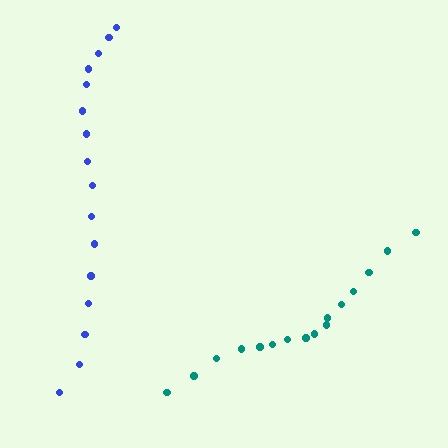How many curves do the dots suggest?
There are 2 distinct paths.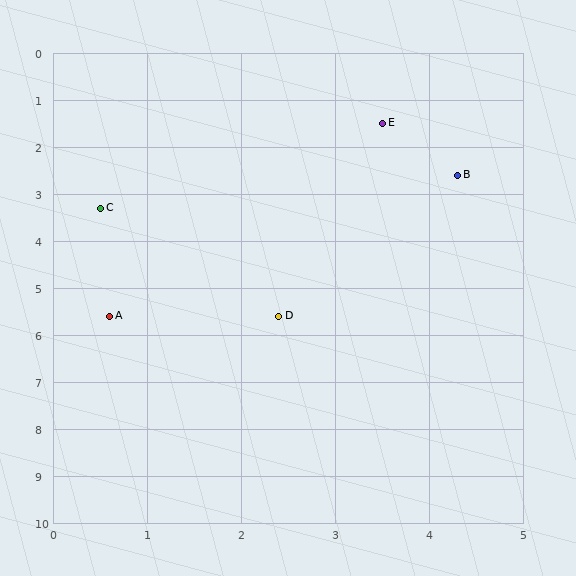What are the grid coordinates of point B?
Point B is at approximately (4.3, 2.6).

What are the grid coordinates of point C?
Point C is at approximately (0.5, 3.3).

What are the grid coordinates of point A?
Point A is at approximately (0.6, 5.6).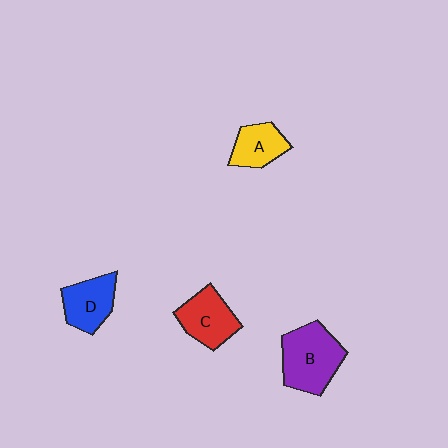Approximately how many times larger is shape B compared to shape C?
Approximately 1.3 times.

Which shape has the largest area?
Shape B (purple).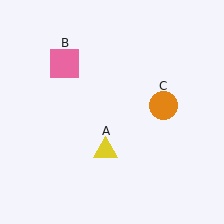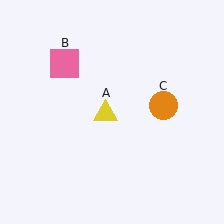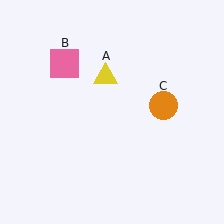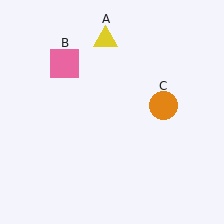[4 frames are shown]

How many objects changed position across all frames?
1 object changed position: yellow triangle (object A).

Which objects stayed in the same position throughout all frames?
Pink square (object B) and orange circle (object C) remained stationary.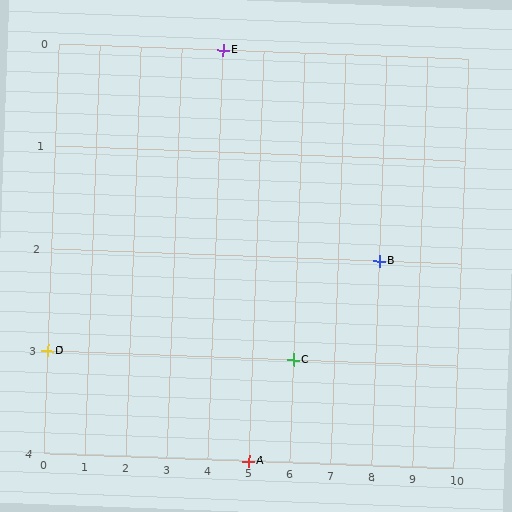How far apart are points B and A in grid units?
Points B and A are 3 columns and 2 rows apart (about 3.6 grid units diagonally).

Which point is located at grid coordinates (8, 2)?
Point B is at (8, 2).